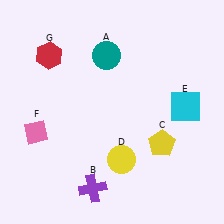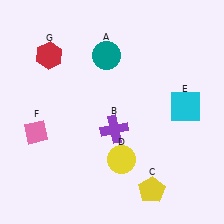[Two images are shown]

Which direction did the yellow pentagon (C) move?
The yellow pentagon (C) moved down.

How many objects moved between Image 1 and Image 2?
2 objects moved between the two images.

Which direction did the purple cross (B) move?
The purple cross (B) moved up.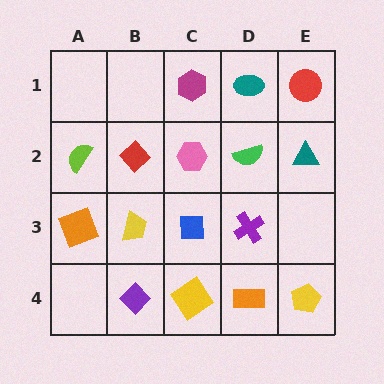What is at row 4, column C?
A yellow diamond.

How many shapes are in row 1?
3 shapes.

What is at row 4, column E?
A yellow pentagon.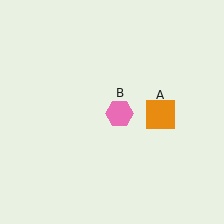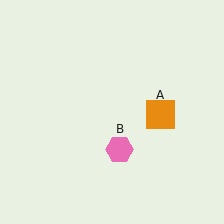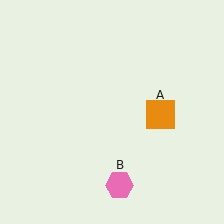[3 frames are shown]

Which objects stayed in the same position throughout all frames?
Orange square (object A) remained stationary.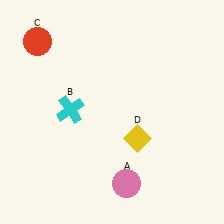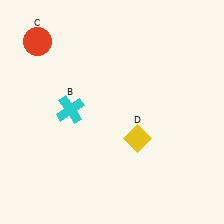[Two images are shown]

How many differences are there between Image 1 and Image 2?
There is 1 difference between the two images.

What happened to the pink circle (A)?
The pink circle (A) was removed in Image 2. It was in the bottom-right area of Image 1.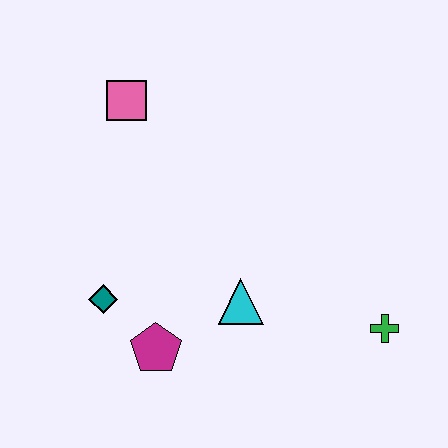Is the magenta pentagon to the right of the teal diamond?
Yes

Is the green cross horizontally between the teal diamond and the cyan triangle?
No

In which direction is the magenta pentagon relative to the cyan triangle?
The magenta pentagon is to the left of the cyan triangle.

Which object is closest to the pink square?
The teal diamond is closest to the pink square.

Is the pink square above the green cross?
Yes